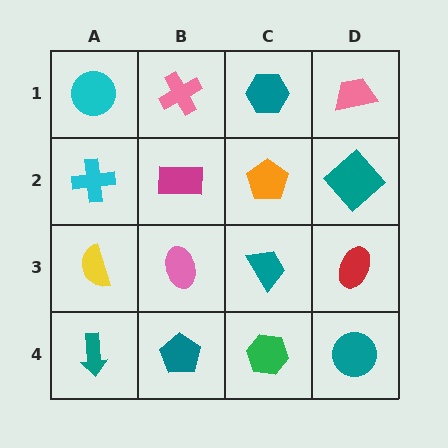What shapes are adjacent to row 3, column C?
An orange pentagon (row 2, column C), a green hexagon (row 4, column C), a pink ellipse (row 3, column B), a red ellipse (row 3, column D).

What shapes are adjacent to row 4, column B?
A pink ellipse (row 3, column B), a teal arrow (row 4, column A), a green hexagon (row 4, column C).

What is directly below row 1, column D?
A teal diamond.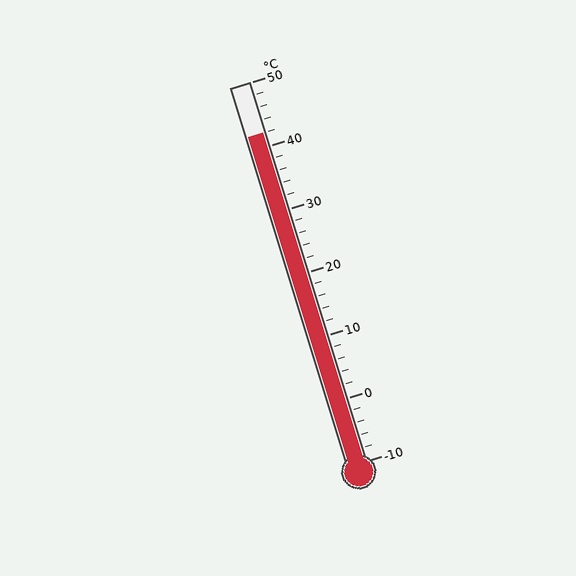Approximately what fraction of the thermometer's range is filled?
The thermometer is filled to approximately 85% of its range.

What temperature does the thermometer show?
The thermometer shows approximately 42°C.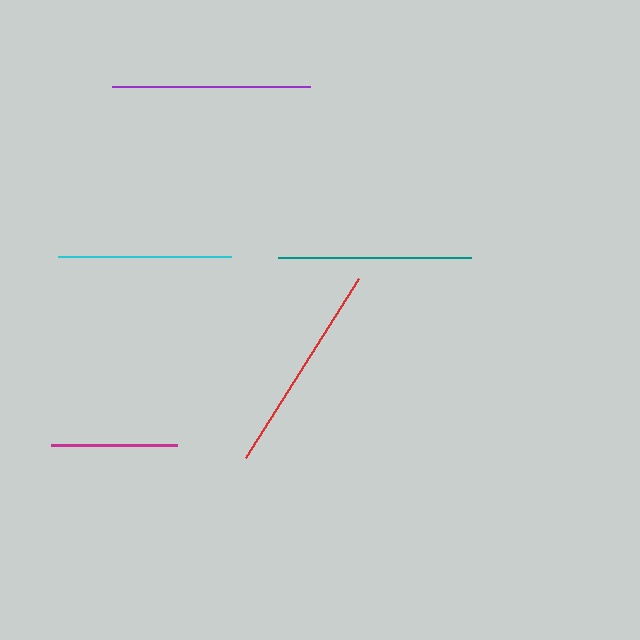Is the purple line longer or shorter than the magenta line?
The purple line is longer than the magenta line.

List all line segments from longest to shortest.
From longest to shortest: red, purple, teal, cyan, magenta.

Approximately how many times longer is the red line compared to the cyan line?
The red line is approximately 1.2 times the length of the cyan line.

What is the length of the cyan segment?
The cyan segment is approximately 173 pixels long.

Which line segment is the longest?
The red line is the longest at approximately 212 pixels.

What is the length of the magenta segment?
The magenta segment is approximately 126 pixels long.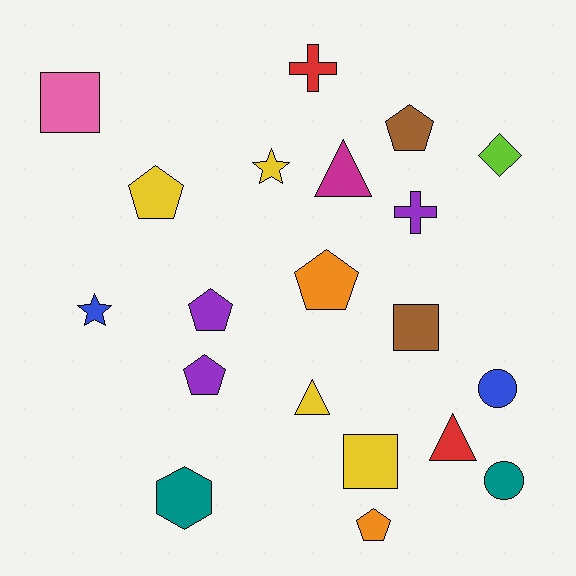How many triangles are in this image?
There are 3 triangles.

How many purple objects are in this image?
There are 3 purple objects.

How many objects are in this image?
There are 20 objects.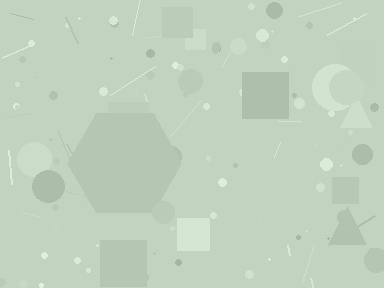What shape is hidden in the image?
A hexagon is hidden in the image.